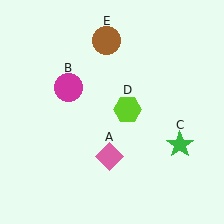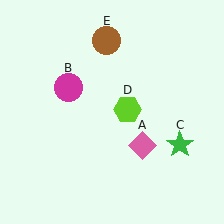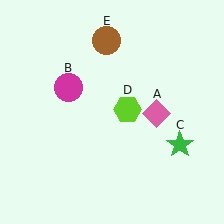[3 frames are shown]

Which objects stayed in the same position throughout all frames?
Magenta circle (object B) and green star (object C) and lime hexagon (object D) and brown circle (object E) remained stationary.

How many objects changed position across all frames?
1 object changed position: pink diamond (object A).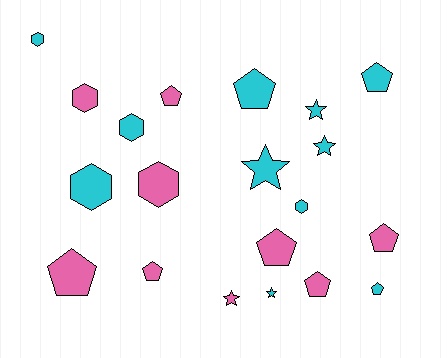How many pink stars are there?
There is 1 pink star.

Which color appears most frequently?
Cyan, with 11 objects.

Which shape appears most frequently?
Pentagon, with 9 objects.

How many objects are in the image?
There are 20 objects.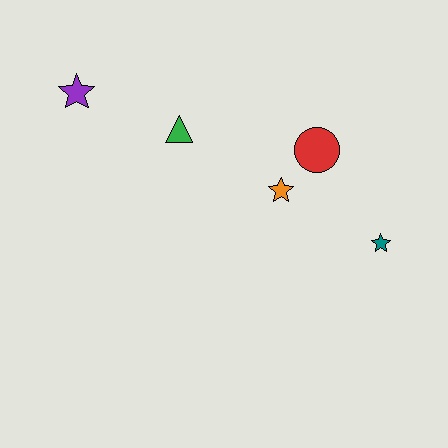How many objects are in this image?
There are 5 objects.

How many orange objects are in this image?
There is 1 orange object.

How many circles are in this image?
There is 1 circle.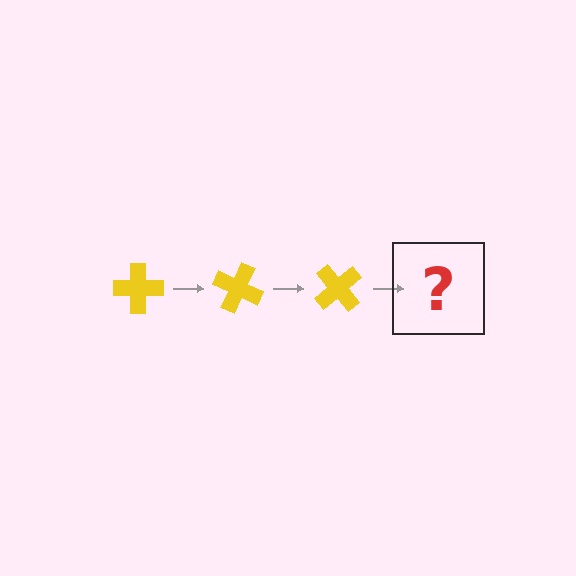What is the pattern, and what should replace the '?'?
The pattern is that the cross rotates 25 degrees each step. The '?' should be a yellow cross rotated 75 degrees.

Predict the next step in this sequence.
The next step is a yellow cross rotated 75 degrees.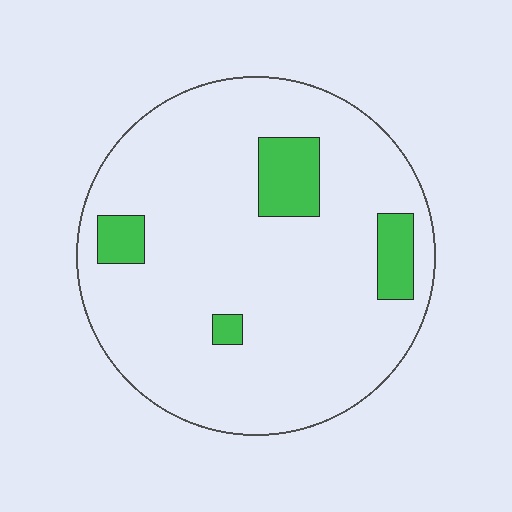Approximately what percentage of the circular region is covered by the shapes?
Approximately 10%.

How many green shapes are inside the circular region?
4.